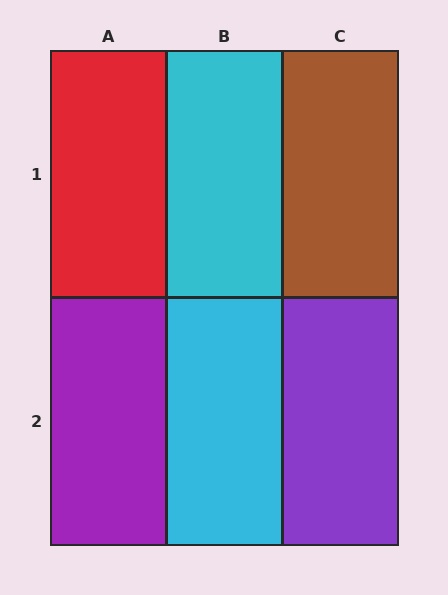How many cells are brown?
1 cell is brown.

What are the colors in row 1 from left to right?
Red, cyan, brown.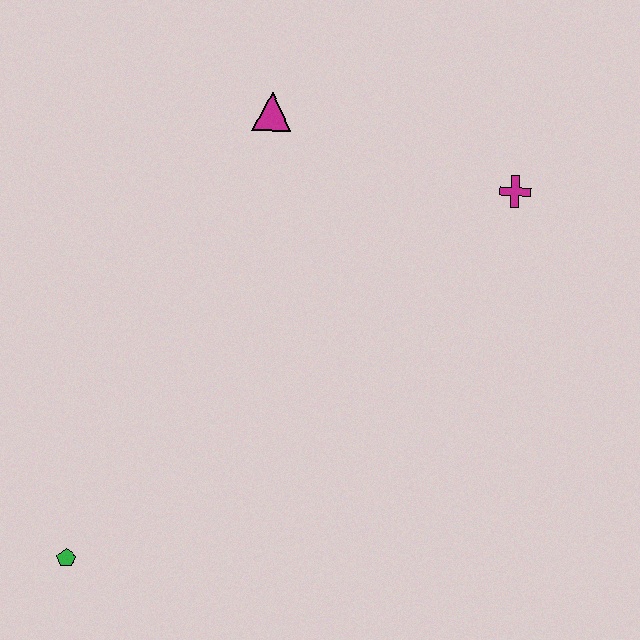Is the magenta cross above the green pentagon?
Yes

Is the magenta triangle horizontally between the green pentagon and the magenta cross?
Yes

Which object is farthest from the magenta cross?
The green pentagon is farthest from the magenta cross.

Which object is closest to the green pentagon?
The magenta triangle is closest to the green pentagon.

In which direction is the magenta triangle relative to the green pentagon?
The magenta triangle is above the green pentagon.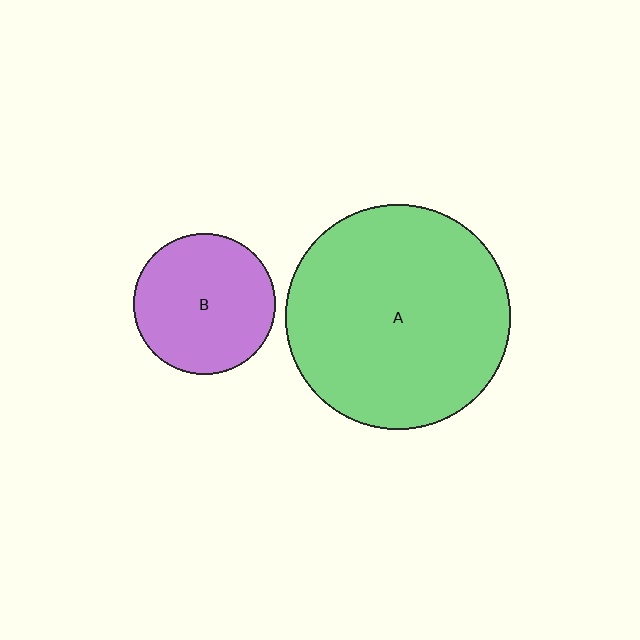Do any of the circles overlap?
No, none of the circles overlap.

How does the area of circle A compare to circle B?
Approximately 2.5 times.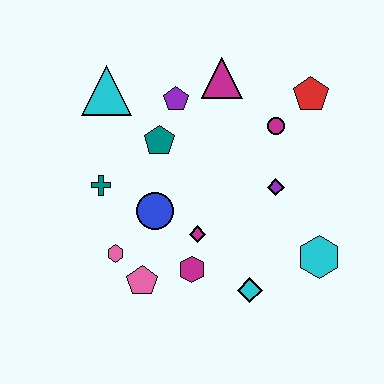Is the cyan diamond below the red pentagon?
Yes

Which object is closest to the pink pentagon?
The pink hexagon is closest to the pink pentagon.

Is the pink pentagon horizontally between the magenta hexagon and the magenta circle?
No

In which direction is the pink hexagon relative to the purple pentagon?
The pink hexagon is below the purple pentagon.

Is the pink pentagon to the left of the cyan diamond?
Yes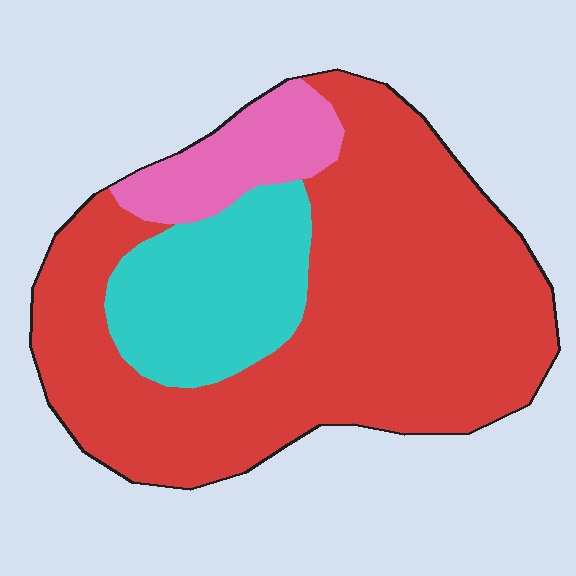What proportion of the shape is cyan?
Cyan covers 20% of the shape.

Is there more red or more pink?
Red.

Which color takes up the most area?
Red, at roughly 70%.